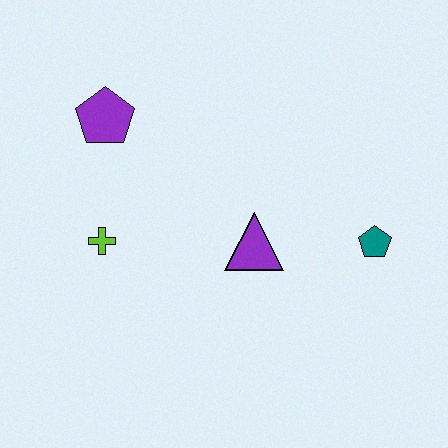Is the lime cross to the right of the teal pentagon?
No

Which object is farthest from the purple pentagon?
The teal pentagon is farthest from the purple pentagon.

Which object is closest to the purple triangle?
The teal pentagon is closest to the purple triangle.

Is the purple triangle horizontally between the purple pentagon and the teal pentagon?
Yes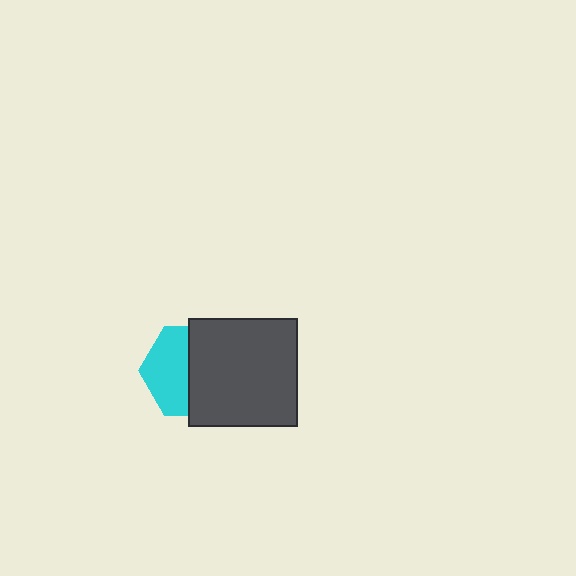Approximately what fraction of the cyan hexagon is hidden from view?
Roughly 53% of the cyan hexagon is hidden behind the dark gray square.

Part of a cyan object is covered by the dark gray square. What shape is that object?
It is a hexagon.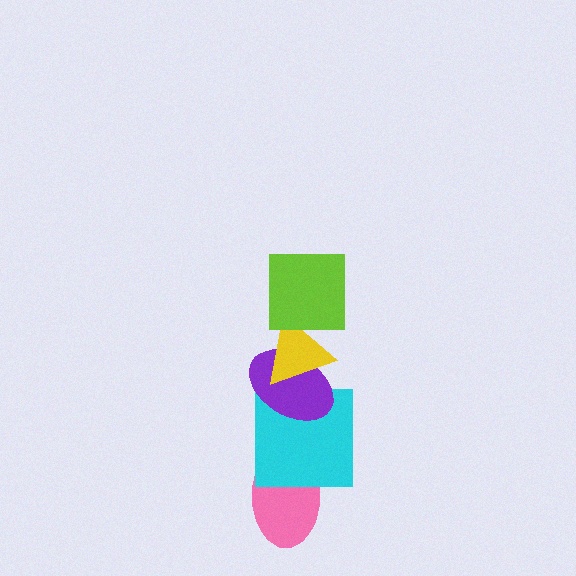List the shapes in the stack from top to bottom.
From top to bottom: the lime square, the yellow triangle, the purple ellipse, the cyan square, the pink ellipse.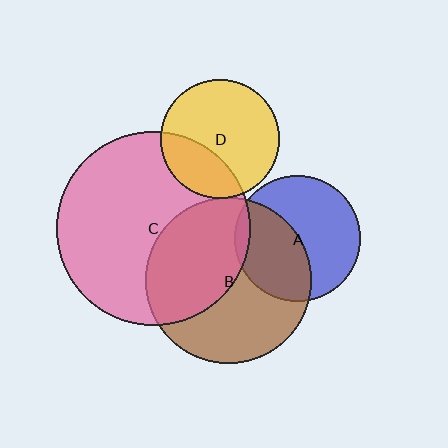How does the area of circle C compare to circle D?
Approximately 2.7 times.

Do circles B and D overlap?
Yes.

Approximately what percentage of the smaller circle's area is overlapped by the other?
Approximately 5%.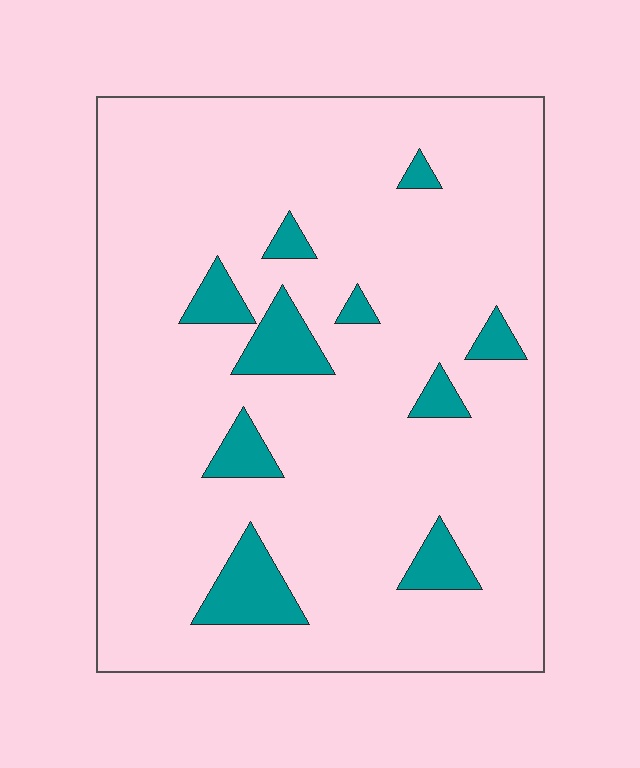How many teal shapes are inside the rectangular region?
10.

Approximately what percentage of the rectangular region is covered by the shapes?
Approximately 10%.